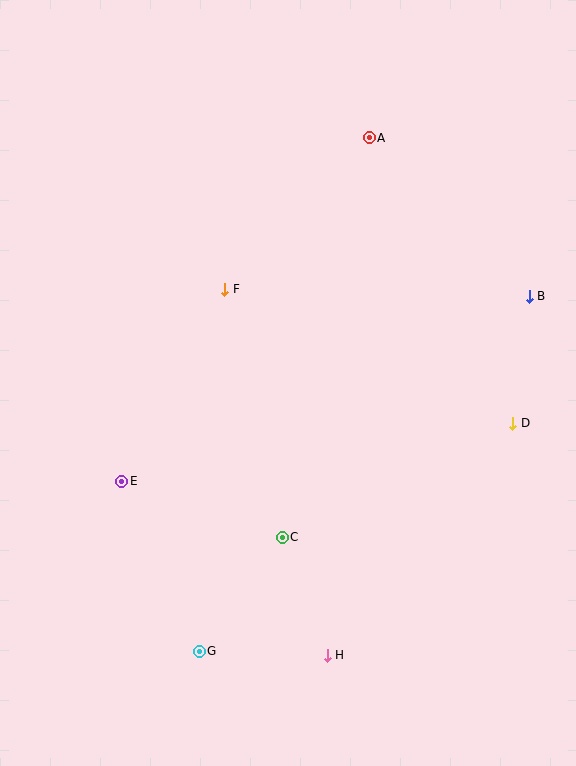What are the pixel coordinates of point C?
Point C is at (282, 537).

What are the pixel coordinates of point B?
Point B is at (529, 296).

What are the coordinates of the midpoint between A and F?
The midpoint between A and F is at (297, 214).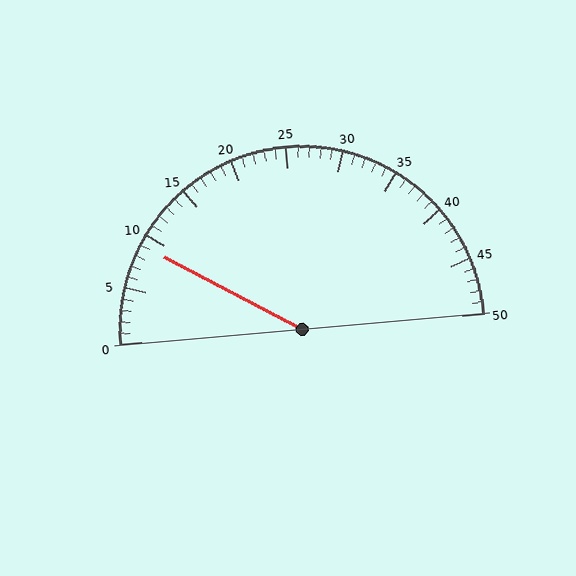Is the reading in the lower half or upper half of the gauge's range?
The reading is in the lower half of the range (0 to 50).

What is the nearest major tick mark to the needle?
The nearest major tick mark is 10.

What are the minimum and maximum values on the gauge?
The gauge ranges from 0 to 50.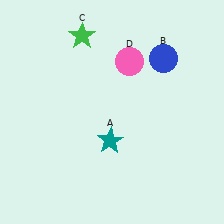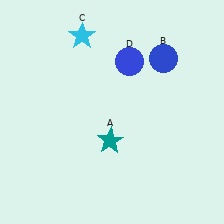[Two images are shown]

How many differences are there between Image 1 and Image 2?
There are 2 differences between the two images.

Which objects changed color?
C changed from green to cyan. D changed from pink to blue.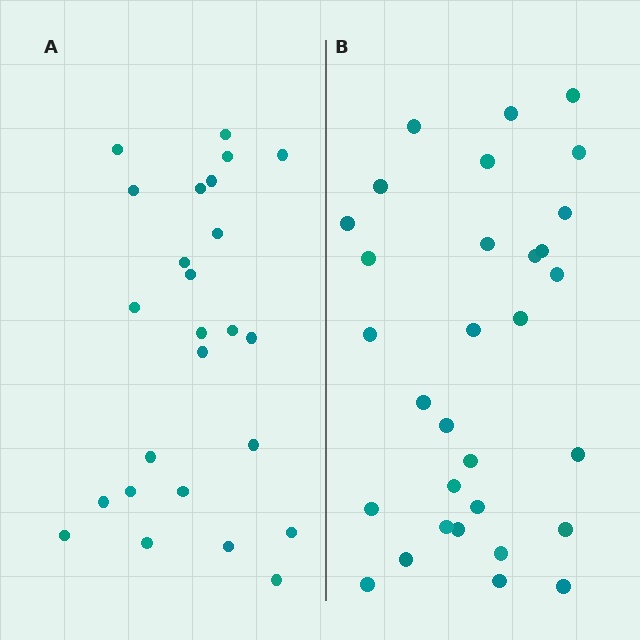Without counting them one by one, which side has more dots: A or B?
Region B (the right region) has more dots.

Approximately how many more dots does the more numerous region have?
Region B has about 6 more dots than region A.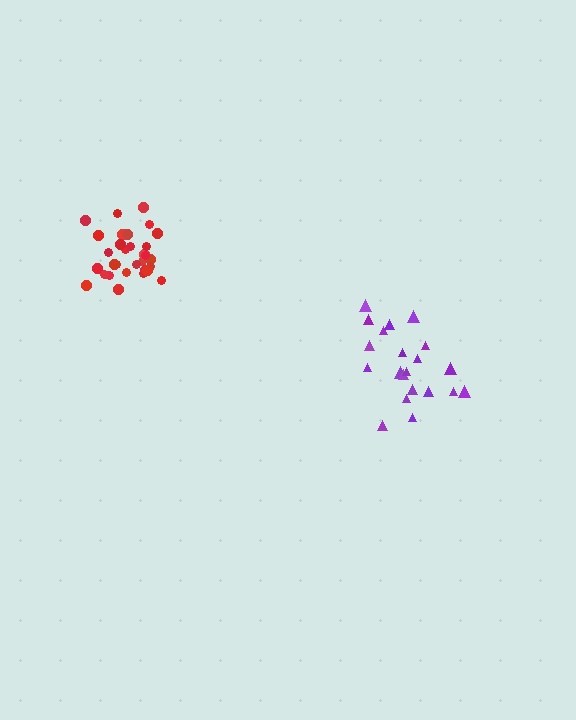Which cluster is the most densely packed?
Red.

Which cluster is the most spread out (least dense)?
Purple.